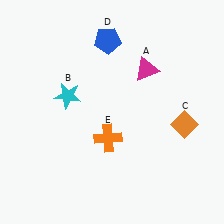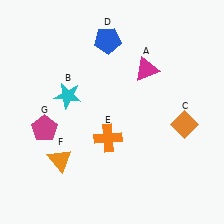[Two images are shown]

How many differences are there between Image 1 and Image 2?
There are 2 differences between the two images.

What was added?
An orange triangle (F), a magenta pentagon (G) were added in Image 2.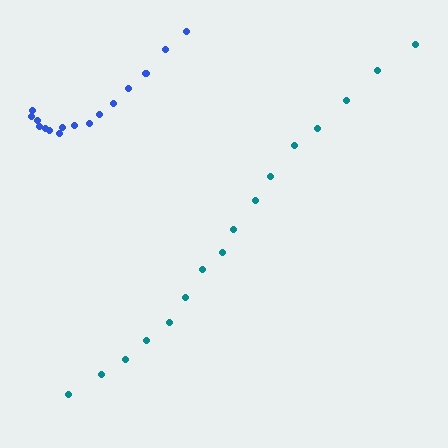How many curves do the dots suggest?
There are 2 distinct paths.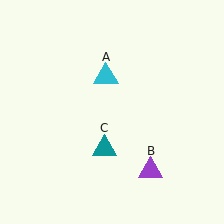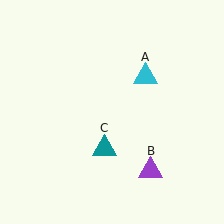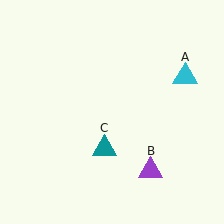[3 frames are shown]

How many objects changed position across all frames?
1 object changed position: cyan triangle (object A).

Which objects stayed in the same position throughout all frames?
Purple triangle (object B) and teal triangle (object C) remained stationary.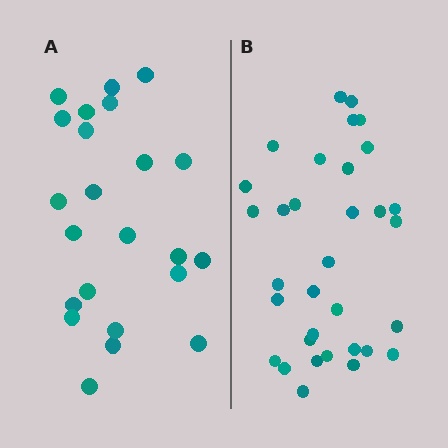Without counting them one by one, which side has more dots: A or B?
Region B (the right region) has more dots.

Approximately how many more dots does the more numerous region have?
Region B has roughly 10 or so more dots than region A.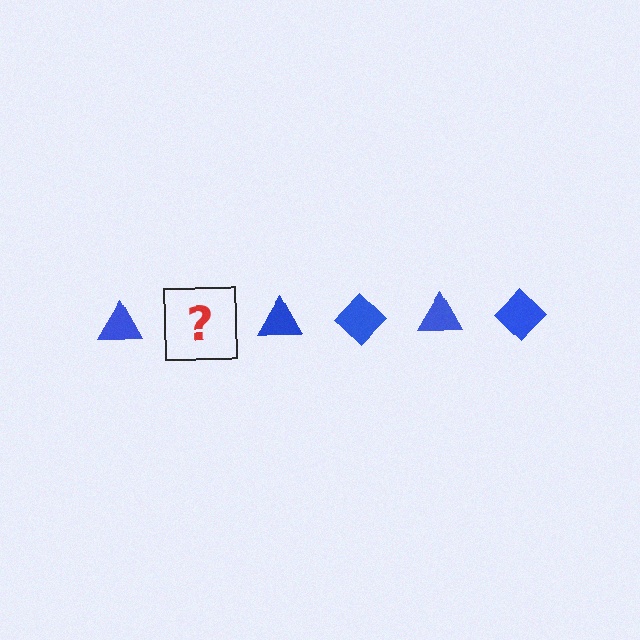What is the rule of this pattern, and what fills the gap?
The rule is that the pattern cycles through triangle, diamond shapes in blue. The gap should be filled with a blue diamond.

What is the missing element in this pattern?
The missing element is a blue diamond.